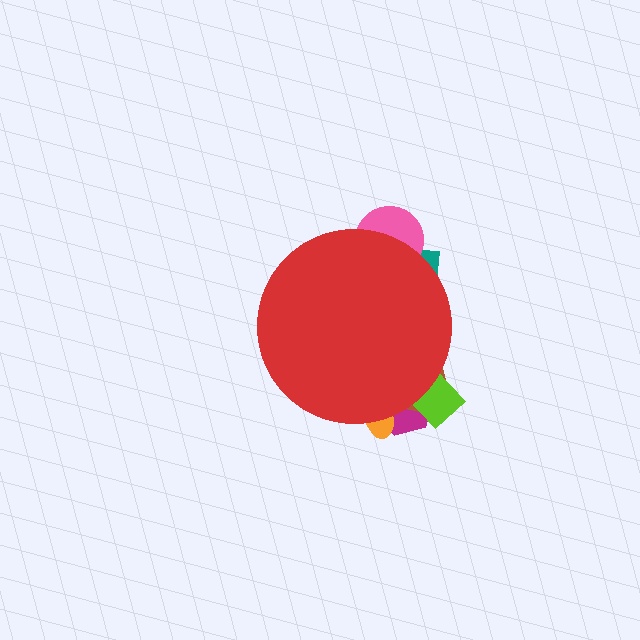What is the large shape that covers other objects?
A red circle.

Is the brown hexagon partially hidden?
Yes, the brown hexagon is partially hidden behind the red circle.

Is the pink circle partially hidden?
Yes, the pink circle is partially hidden behind the red circle.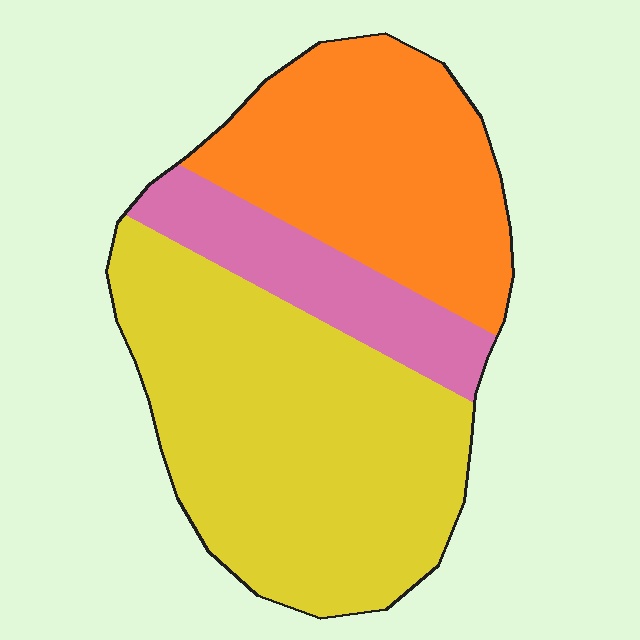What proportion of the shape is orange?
Orange covers roughly 35% of the shape.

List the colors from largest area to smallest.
From largest to smallest: yellow, orange, pink.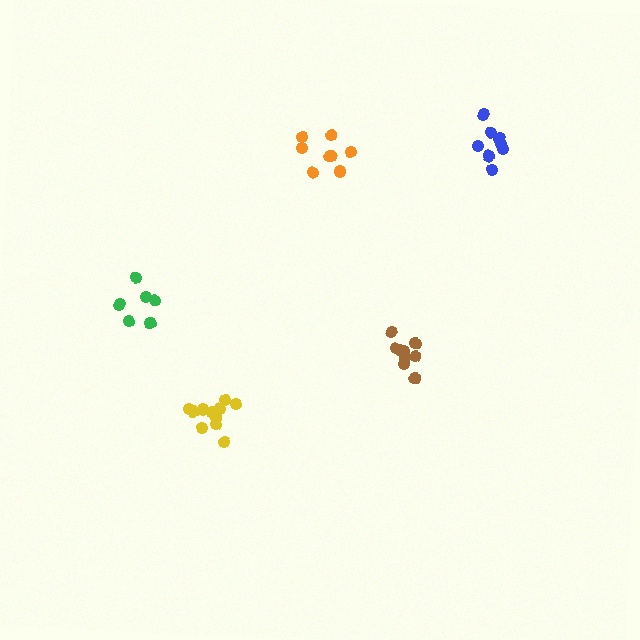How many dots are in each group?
Group 1: 9 dots, Group 2: 8 dots, Group 3: 11 dots, Group 4: 6 dots, Group 5: 8 dots (42 total).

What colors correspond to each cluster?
The clusters are colored: brown, orange, yellow, green, blue.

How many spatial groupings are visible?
There are 5 spatial groupings.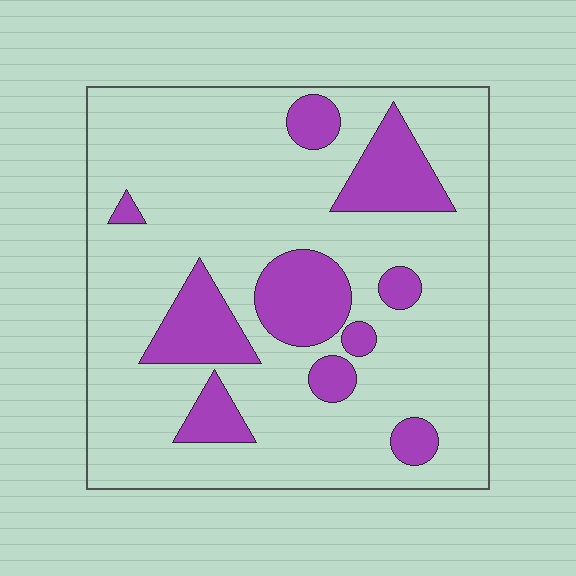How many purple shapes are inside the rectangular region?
10.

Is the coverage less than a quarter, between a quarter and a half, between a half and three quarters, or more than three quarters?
Less than a quarter.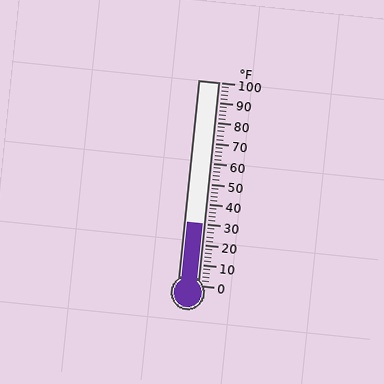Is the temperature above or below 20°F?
The temperature is above 20°F.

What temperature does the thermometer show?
The thermometer shows approximately 30°F.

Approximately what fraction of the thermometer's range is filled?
The thermometer is filled to approximately 30% of its range.